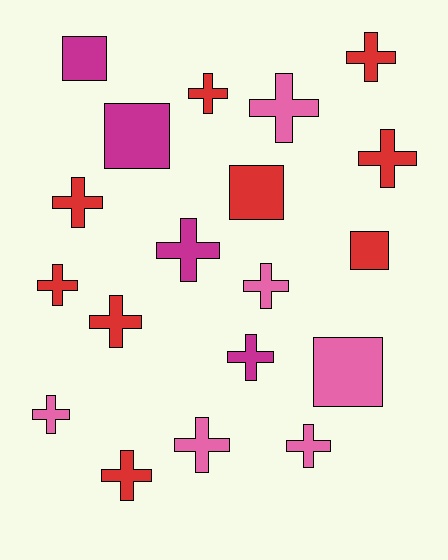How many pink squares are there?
There is 1 pink square.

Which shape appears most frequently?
Cross, with 14 objects.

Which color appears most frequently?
Red, with 9 objects.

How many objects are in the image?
There are 19 objects.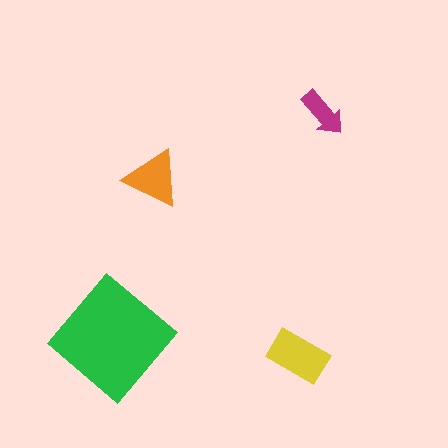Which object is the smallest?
The magenta arrow.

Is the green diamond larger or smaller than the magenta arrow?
Larger.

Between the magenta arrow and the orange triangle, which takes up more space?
The orange triangle.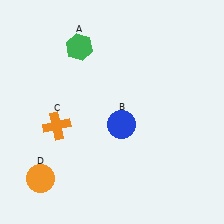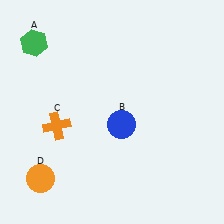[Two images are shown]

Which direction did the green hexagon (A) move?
The green hexagon (A) moved left.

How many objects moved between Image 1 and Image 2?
1 object moved between the two images.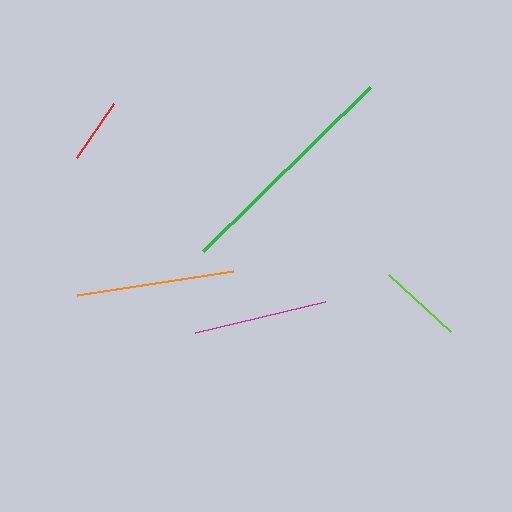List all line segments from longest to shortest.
From longest to shortest: green, orange, magenta, lime, red.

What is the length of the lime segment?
The lime segment is approximately 84 pixels long.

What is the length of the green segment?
The green segment is approximately 234 pixels long.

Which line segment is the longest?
The green line is the longest at approximately 234 pixels.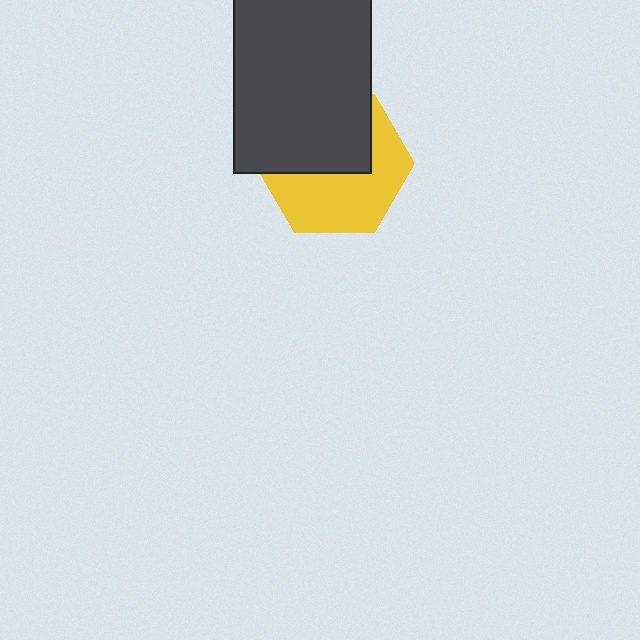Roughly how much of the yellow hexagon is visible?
About half of it is visible (roughly 53%).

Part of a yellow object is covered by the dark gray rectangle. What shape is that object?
It is a hexagon.